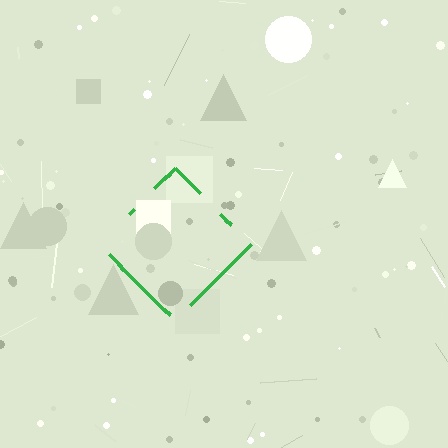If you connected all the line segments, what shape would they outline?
They would outline a diamond.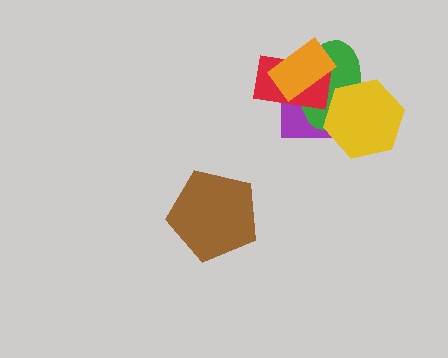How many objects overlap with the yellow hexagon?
2 objects overlap with the yellow hexagon.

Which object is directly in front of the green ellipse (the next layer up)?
The red rectangle is directly in front of the green ellipse.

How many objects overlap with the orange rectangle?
3 objects overlap with the orange rectangle.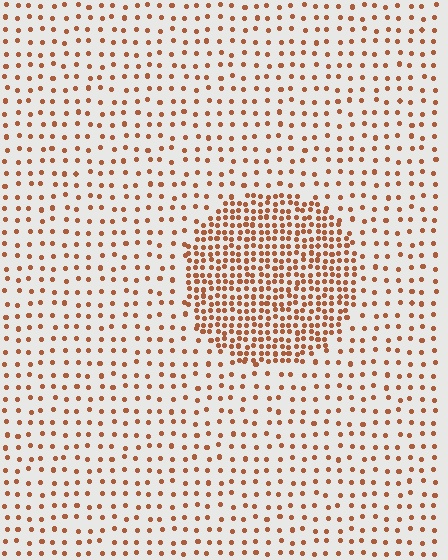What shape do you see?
I see a circle.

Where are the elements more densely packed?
The elements are more densely packed inside the circle boundary.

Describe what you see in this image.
The image contains small brown elements arranged at two different densities. A circle-shaped region is visible where the elements are more densely packed than the surrounding area.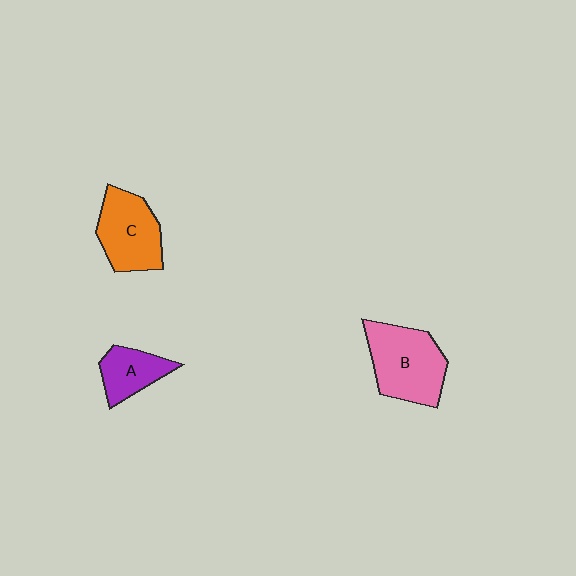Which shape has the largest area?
Shape B (pink).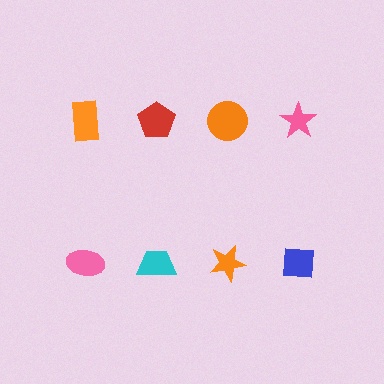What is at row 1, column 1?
An orange rectangle.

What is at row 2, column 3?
An orange star.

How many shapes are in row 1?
4 shapes.